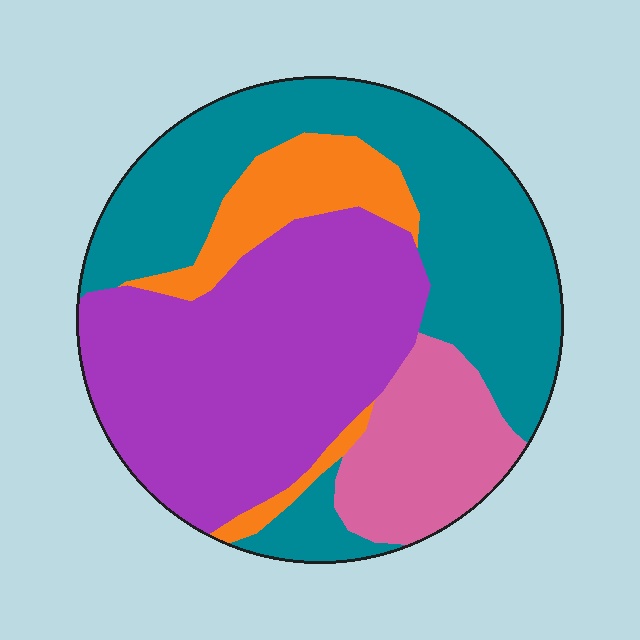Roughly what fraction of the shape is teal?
Teal takes up about three eighths (3/8) of the shape.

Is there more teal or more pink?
Teal.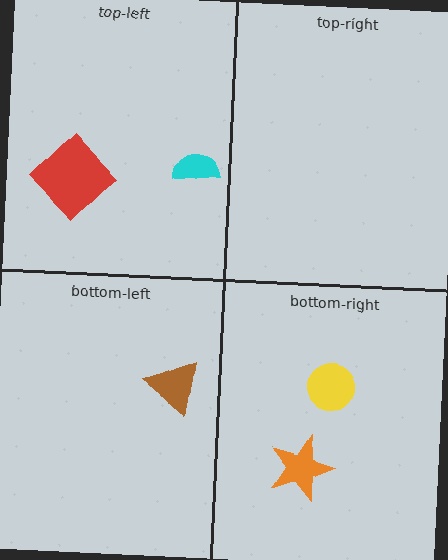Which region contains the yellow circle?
The bottom-right region.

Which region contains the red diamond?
The top-left region.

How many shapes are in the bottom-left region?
1.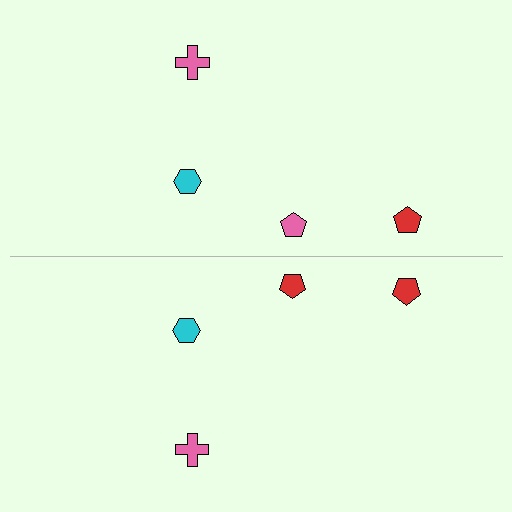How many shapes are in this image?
There are 8 shapes in this image.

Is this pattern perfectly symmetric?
No, the pattern is not perfectly symmetric. The red pentagon on the bottom side breaks the symmetry — its mirror counterpart is pink.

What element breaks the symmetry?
The red pentagon on the bottom side breaks the symmetry — its mirror counterpart is pink.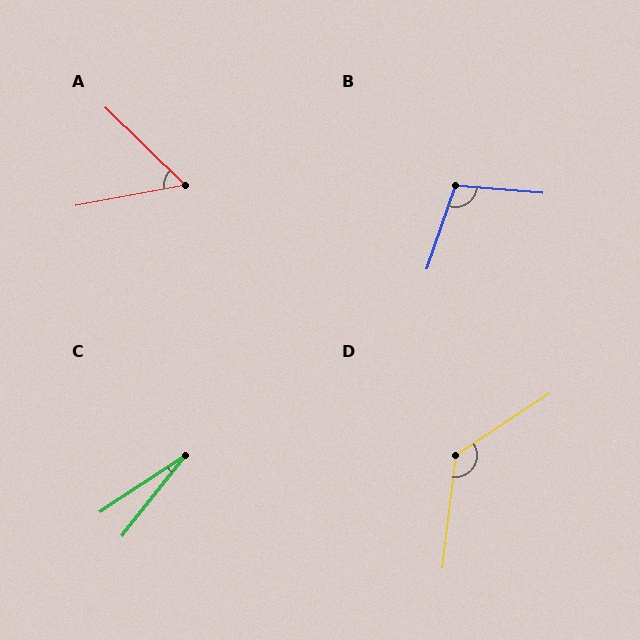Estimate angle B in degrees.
Approximately 104 degrees.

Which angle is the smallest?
C, at approximately 18 degrees.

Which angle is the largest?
D, at approximately 131 degrees.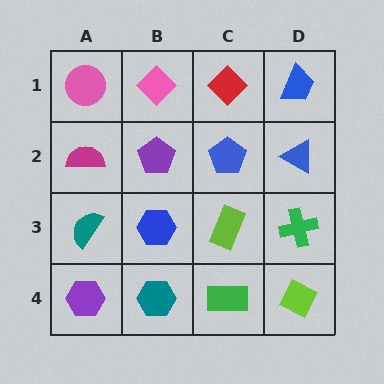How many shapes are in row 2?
4 shapes.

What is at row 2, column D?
A blue triangle.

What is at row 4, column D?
A lime diamond.